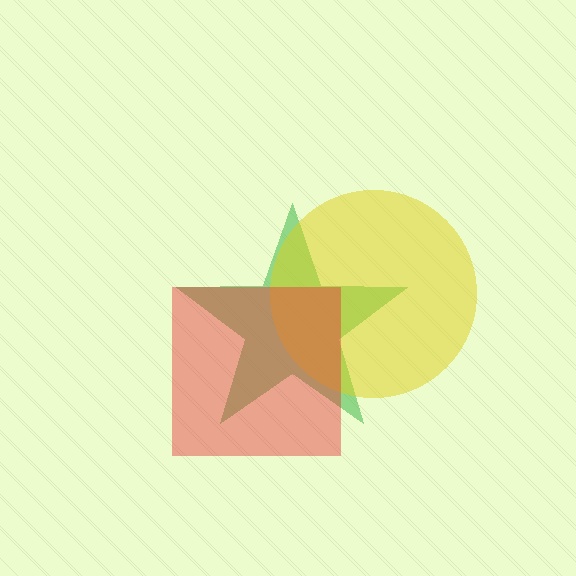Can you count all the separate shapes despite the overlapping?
Yes, there are 3 separate shapes.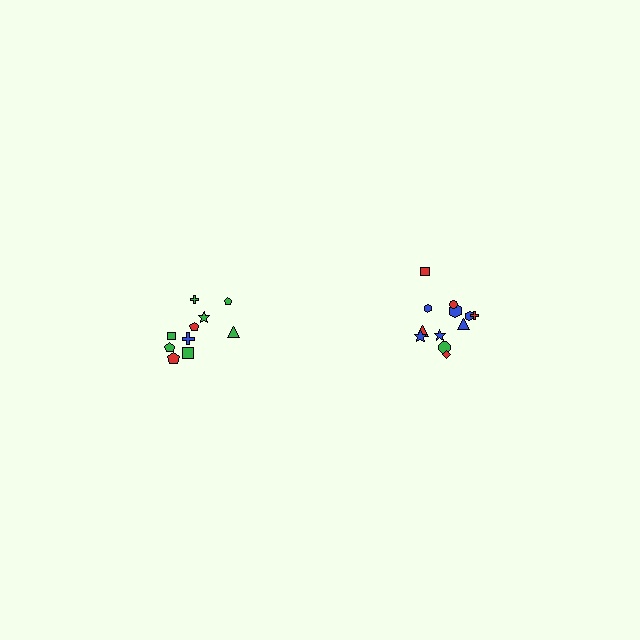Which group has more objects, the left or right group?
The right group.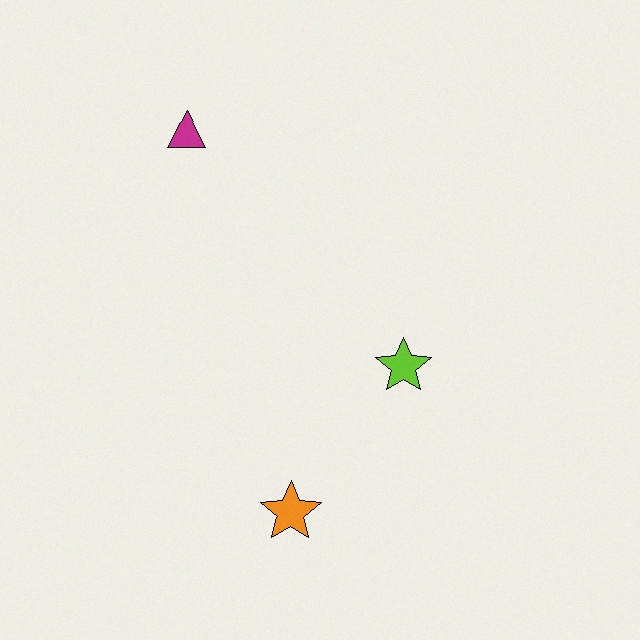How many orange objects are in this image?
There is 1 orange object.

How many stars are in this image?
There are 2 stars.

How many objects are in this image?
There are 3 objects.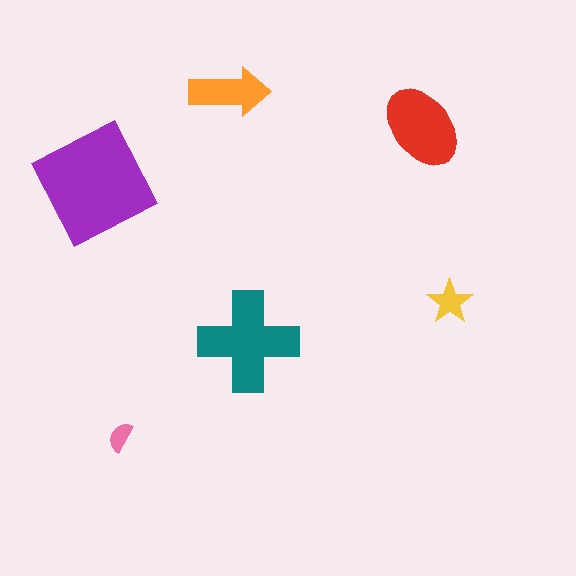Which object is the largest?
The purple square.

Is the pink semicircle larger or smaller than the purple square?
Smaller.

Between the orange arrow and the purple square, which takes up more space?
The purple square.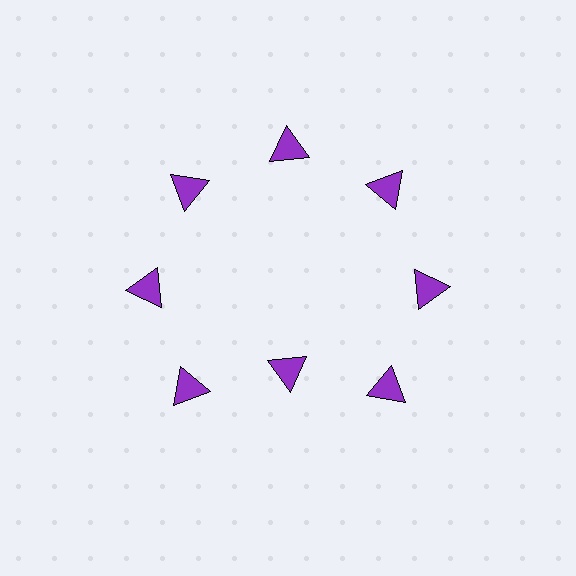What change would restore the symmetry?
The symmetry would be restored by moving it outward, back onto the ring so that all 8 triangles sit at equal angles and equal distance from the center.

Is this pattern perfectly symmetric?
No. The 8 purple triangles are arranged in a ring, but one element near the 6 o'clock position is pulled inward toward the center, breaking the 8-fold rotational symmetry.